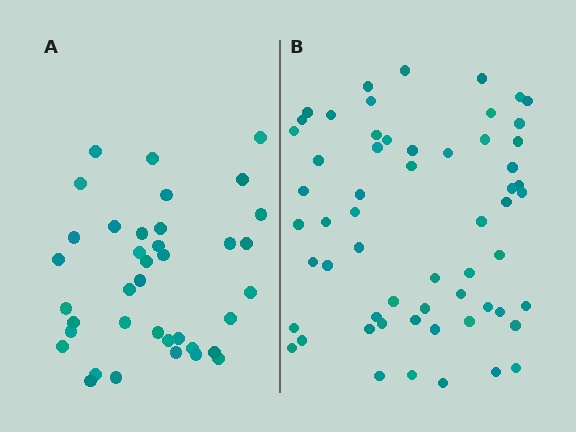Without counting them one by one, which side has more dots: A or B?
Region B (the right region) has more dots.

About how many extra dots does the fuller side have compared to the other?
Region B has approximately 20 more dots than region A.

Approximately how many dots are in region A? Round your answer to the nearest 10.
About 40 dots. (The exact count is 38, which rounds to 40.)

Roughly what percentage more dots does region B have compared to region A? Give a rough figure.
About 55% more.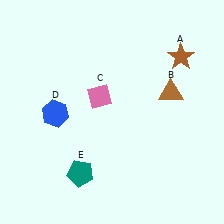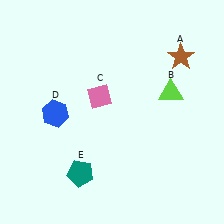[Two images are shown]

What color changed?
The triangle (B) changed from brown in Image 1 to lime in Image 2.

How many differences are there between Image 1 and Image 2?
There is 1 difference between the two images.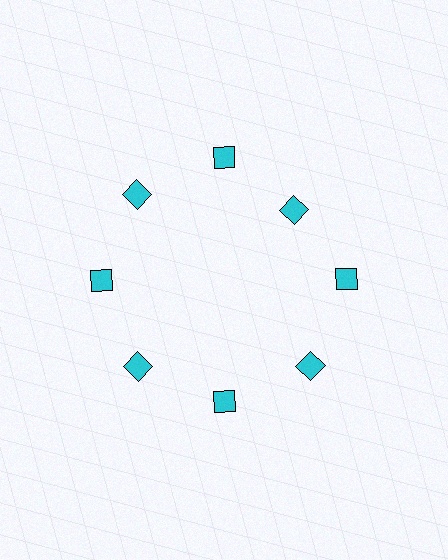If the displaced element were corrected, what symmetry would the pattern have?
It would have 8-fold rotational symmetry — the pattern would map onto itself every 45 degrees.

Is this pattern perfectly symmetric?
No. The 8 cyan diamonds are arranged in a ring, but one element near the 2 o'clock position is pulled inward toward the center, breaking the 8-fold rotational symmetry.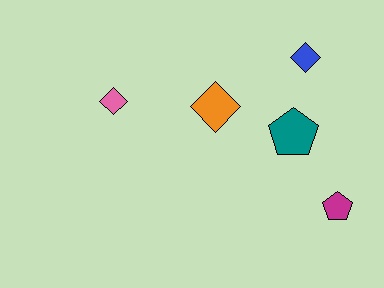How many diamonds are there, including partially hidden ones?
There are 3 diamonds.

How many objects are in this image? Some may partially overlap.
There are 5 objects.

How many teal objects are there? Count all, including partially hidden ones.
There is 1 teal object.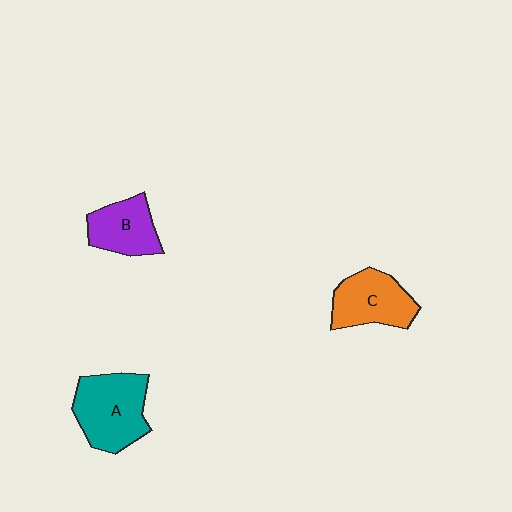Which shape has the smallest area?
Shape B (purple).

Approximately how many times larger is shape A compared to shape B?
Approximately 1.5 times.